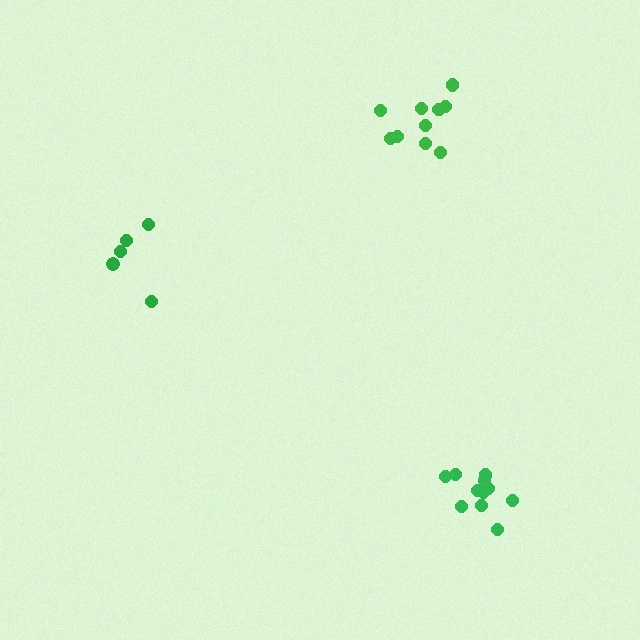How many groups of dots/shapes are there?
There are 3 groups.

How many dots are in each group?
Group 1: 10 dots, Group 2: 11 dots, Group 3: 5 dots (26 total).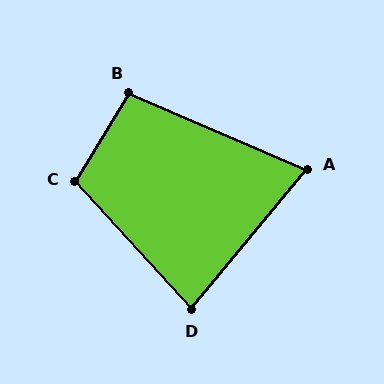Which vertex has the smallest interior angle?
A, at approximately 74 degrees.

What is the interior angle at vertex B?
Approximately 98 degrees (obtuse).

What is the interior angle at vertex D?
Approximately 82 degrees (acute).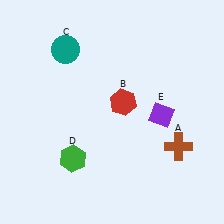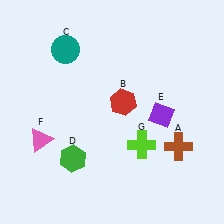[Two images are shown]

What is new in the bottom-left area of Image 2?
A pink triangle (F) was added in the bottom-left area of Image 2.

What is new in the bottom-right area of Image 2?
A lime cross (G) was added in the bottom-right area of Image 2.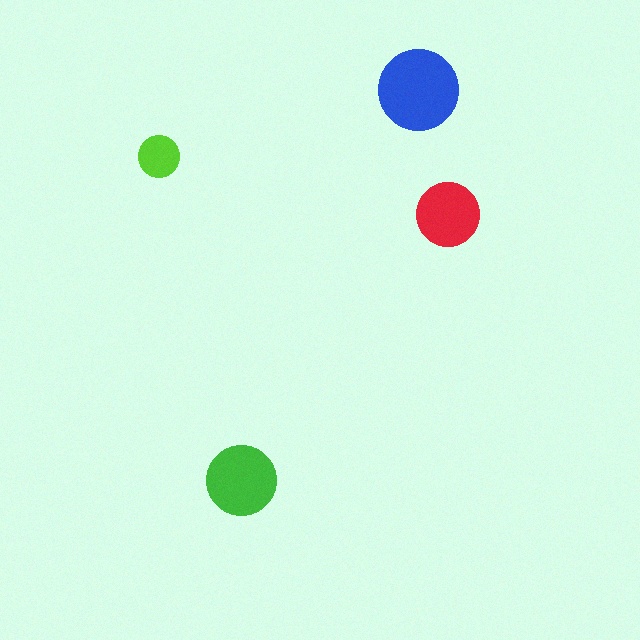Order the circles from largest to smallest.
the blue one, the green one, the red one, the lime one.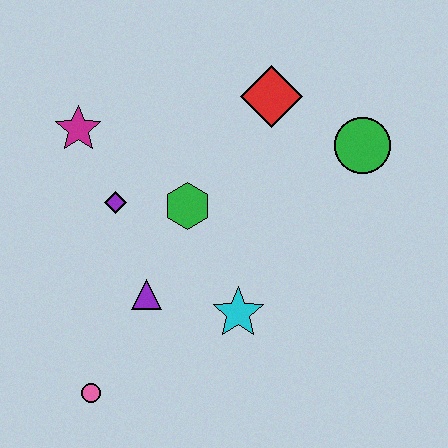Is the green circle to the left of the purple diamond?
No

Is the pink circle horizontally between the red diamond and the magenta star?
Yes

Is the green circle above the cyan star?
Yes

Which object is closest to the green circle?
The red diamond is closest to the green circle.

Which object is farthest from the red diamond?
The pink circle is farthest from the red diamond.